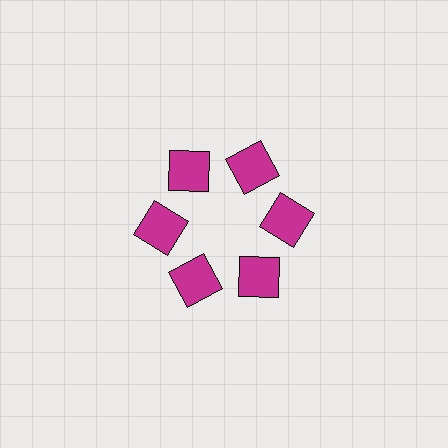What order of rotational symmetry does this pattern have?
This pattern has 6-fold rotational symmetry.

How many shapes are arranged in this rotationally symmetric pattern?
There are 6 shapes, arranged in 6 groups of 1.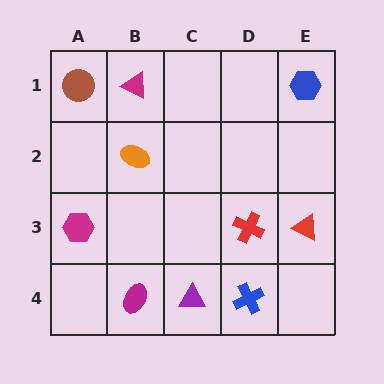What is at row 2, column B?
An orange ellipse.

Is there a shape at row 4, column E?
No, that cell is empty.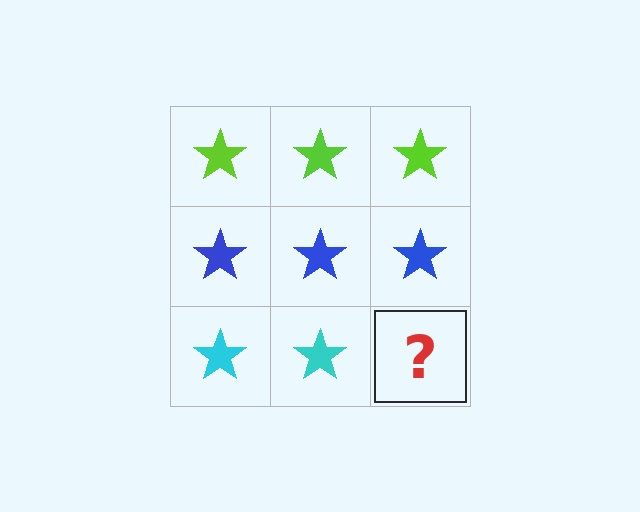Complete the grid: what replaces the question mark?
The question mark should be replaced with a cyan star.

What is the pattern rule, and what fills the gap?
The rule is that each row has a consistent color. The gap should be filled with a cyan star.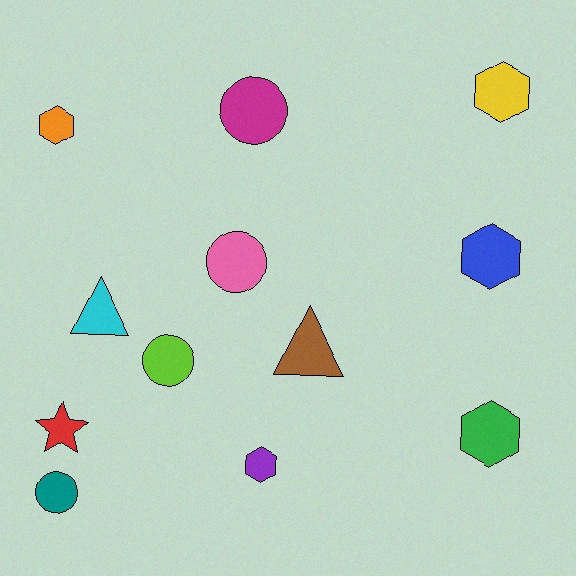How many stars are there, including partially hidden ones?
There is 1 star.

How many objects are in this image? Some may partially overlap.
There are 12 objects.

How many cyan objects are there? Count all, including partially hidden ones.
There is 1 cyan object.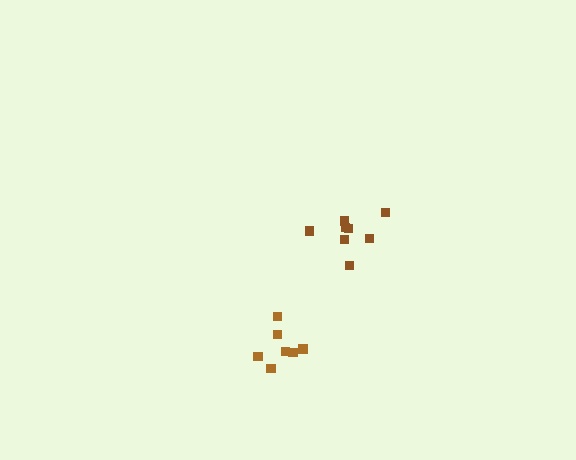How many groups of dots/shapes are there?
There are 2 groups.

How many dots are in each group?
Group 1: 8 dots, Group 2: 7 dots (15 total).